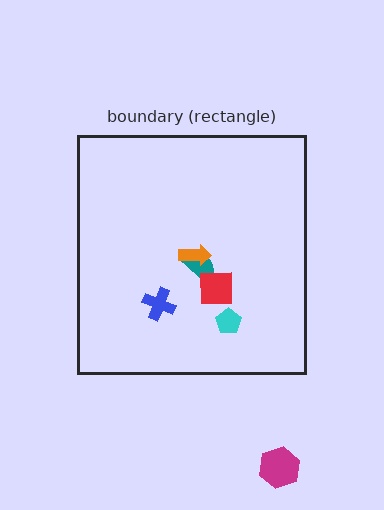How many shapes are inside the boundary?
5 inside, 1 outside.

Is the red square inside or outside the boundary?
Inside.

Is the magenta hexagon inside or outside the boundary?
Outside.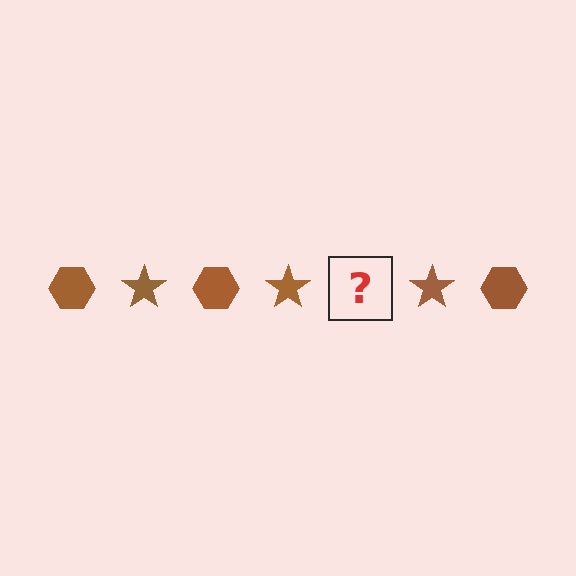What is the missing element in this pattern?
The missing element is a brown hexagon.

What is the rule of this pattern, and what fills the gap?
The rule is that the pattern cycles through hexagon, star shapes in brown. The gap should be filled with a brown hexagon.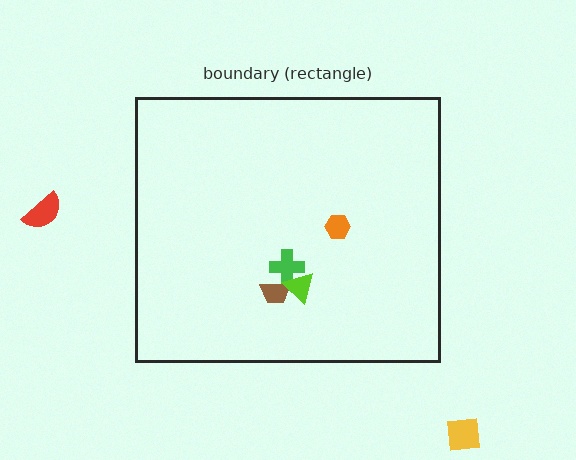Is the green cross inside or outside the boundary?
Inside.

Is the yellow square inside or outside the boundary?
Outside.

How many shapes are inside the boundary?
4 inside, 2 outside.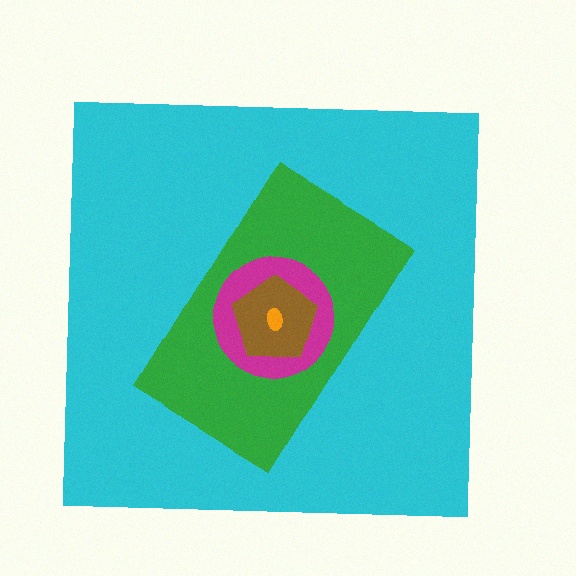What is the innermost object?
The orange ellipse.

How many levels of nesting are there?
5.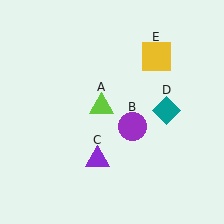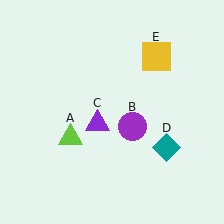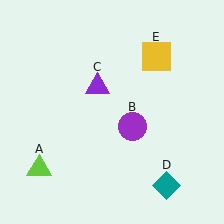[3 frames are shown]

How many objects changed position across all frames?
3 objects changed position: lime triangle (object A), purple triangle (object C), teal diamond (object D).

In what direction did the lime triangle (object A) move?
The lime triangle (object A) moved down and to the left.